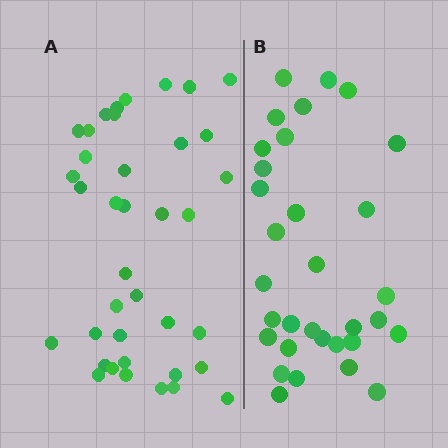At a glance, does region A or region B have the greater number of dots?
Region A (the left region) has more dots.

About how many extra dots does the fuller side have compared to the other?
Region A has about 6 more dots than region B.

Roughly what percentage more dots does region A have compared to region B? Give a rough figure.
About 20% more.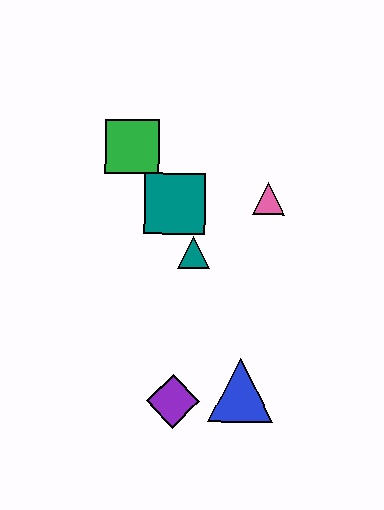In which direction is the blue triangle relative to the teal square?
The blue triangle is below the teal square.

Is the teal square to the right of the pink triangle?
No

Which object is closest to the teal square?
The teal triangle is closest to the teal square.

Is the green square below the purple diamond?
No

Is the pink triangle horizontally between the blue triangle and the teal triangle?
No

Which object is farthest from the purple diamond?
The green square is farthest from the purple diamond.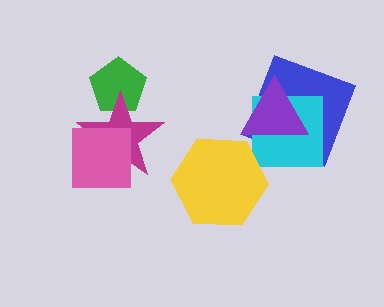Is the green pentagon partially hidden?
Yes, it is partially covered by another shape.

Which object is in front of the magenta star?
The pink square is in front of the magenta star.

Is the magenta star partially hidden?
Yes, it is partially covered by another shape.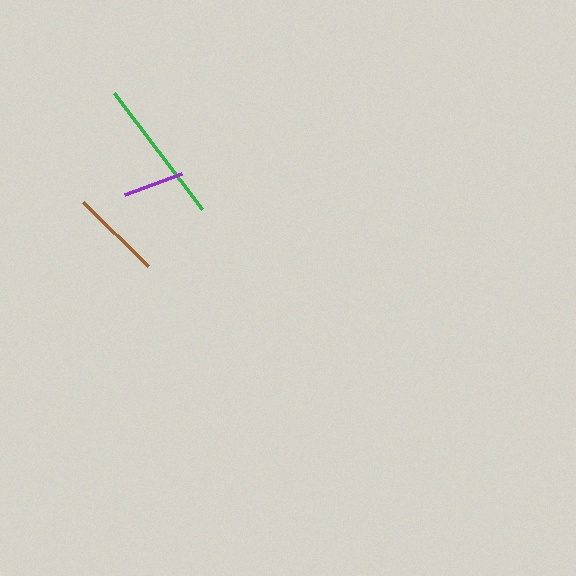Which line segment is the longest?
The green line is the longest at approximately 145 pixels.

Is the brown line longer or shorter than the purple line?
The brown line is longer than the purple line.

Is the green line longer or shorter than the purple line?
The green line is longer than the purple line.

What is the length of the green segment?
The green segment is approximately 145 pixels long.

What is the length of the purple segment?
The purple segment is approximately 61 pixels long.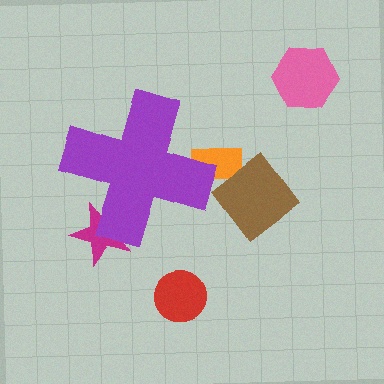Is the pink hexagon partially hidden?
No, the pink hexagon is fully visible.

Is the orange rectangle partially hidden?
Yes, the orange rectangle is partially hidden behind the purple cross.